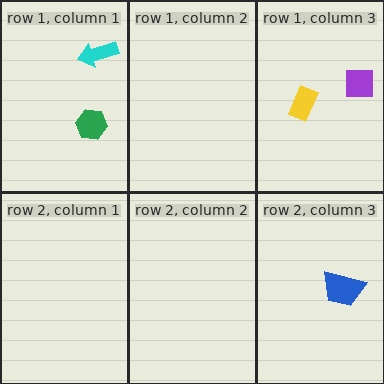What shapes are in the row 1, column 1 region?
The cyan arrow, the green hexagon.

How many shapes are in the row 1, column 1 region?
2.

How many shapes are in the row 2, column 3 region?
1.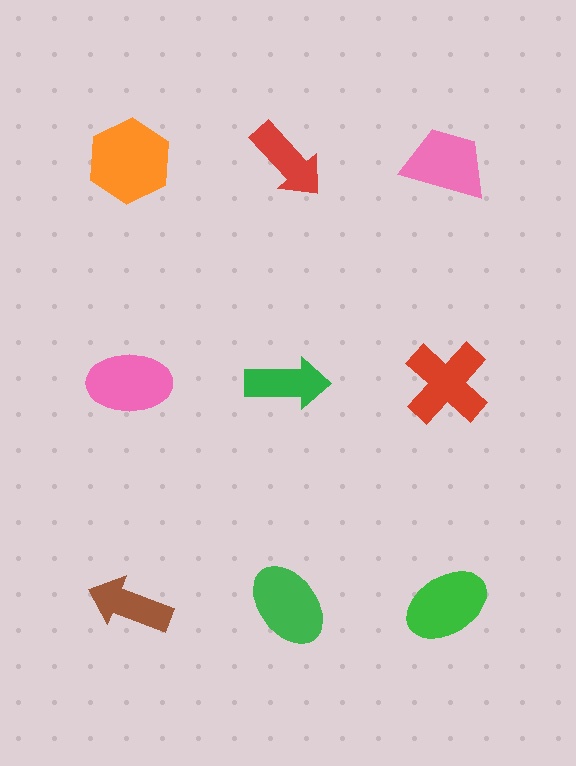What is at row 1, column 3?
A pink trapezoid.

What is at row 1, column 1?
An orange hexagon.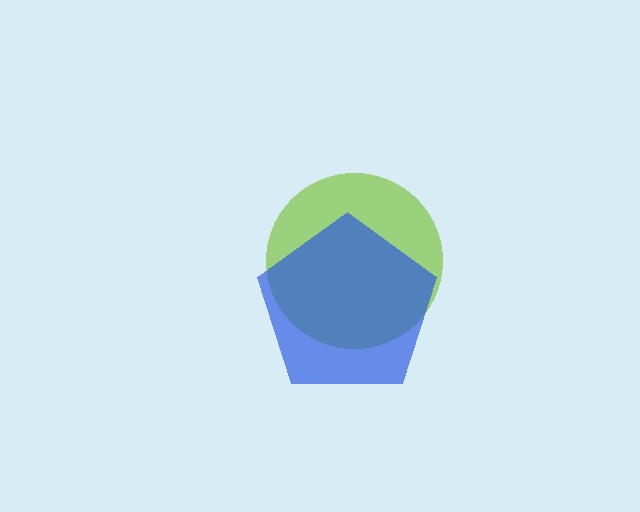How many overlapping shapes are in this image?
There are 2 overlapping shapes in the image.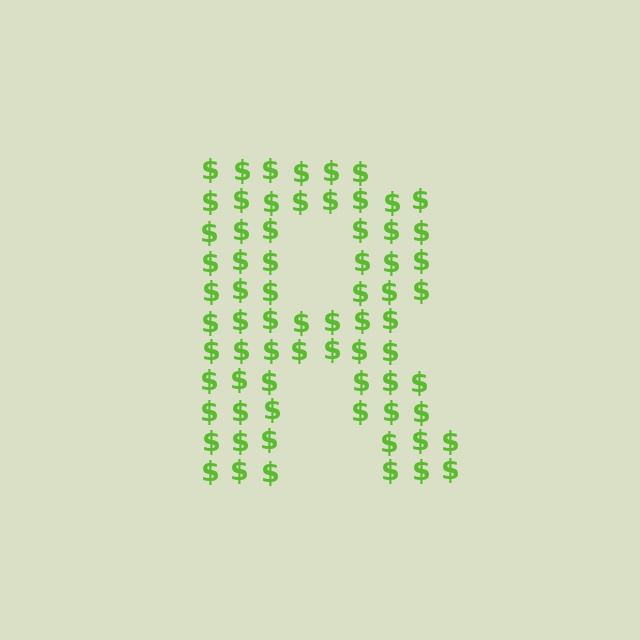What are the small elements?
The small elements are dollar signs.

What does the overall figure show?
The overall figure shows the letter R.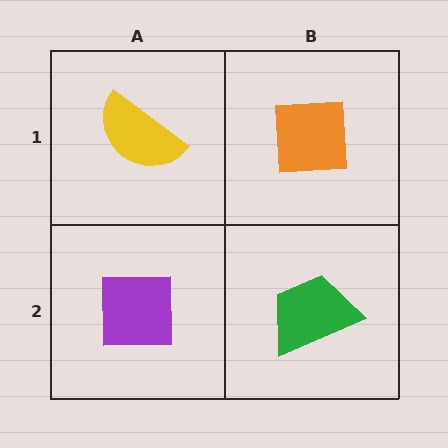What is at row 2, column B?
A green trapezoid.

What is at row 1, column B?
An orange square.